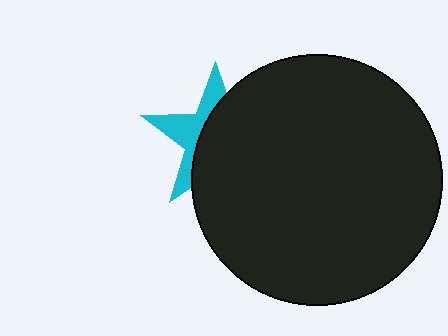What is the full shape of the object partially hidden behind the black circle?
The partially hidden object is a cyan star.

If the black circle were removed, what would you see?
You would see the complete cyan star.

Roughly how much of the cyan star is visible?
A small part of it is visible (roughly 38%).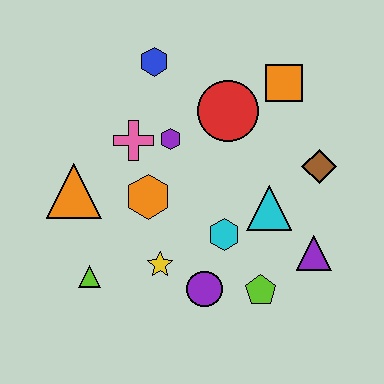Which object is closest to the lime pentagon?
The purple circle is closest to the lime pentagon.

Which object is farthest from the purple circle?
The blue hexagon is farthest from the purple circle.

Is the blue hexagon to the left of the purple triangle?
Yes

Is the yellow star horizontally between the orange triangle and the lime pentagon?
Yes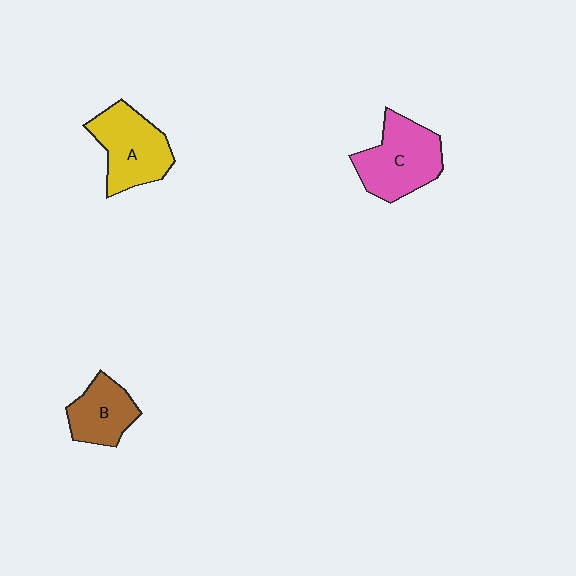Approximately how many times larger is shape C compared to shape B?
Approximately 1.5 times.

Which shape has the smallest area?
Shape B (brown).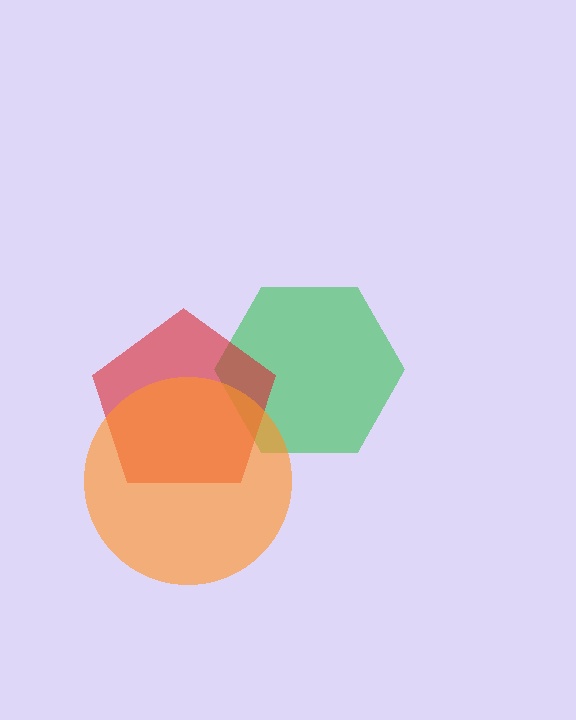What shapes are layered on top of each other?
The layered shapes are: a green hexagon, a red pentagon, an orange circle.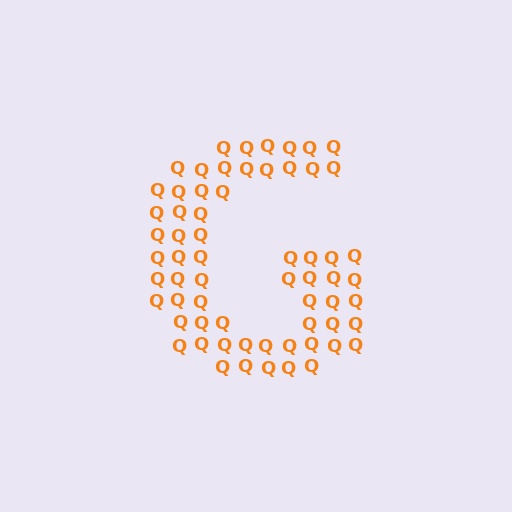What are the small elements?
The small elements are letter Q's.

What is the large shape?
The large shape is the letter G.